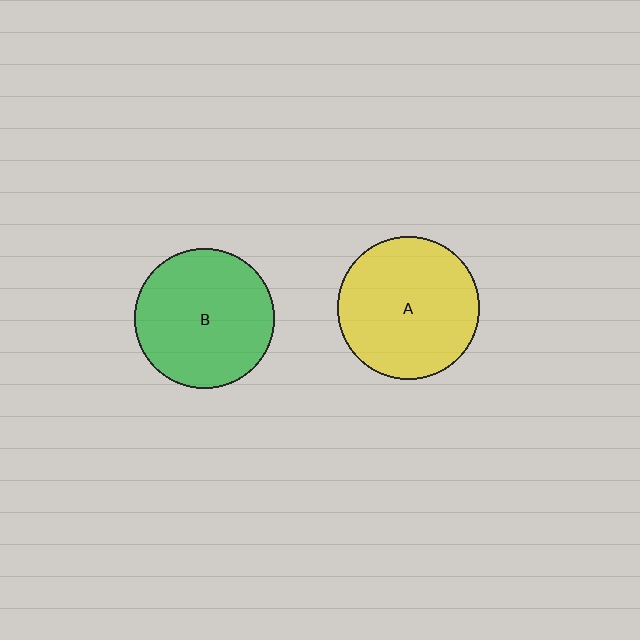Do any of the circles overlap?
No, none of the circles overlap.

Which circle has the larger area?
Circle A (yellow).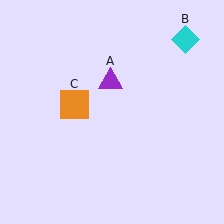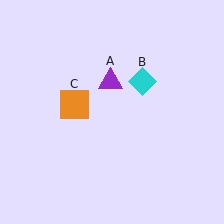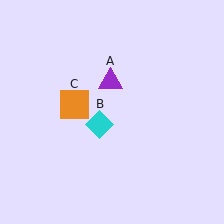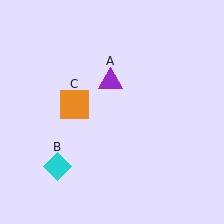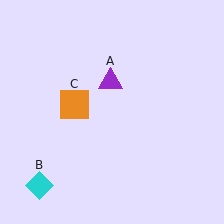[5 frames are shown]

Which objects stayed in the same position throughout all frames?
Purple triangle (object A) and orange square (object C) remained stationary.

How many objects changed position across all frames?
1 object changed position: cyan diamond (object B).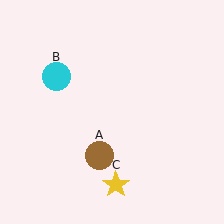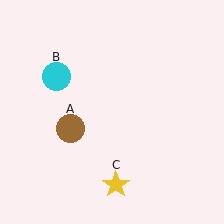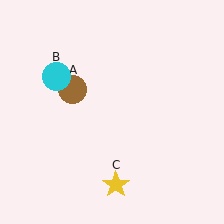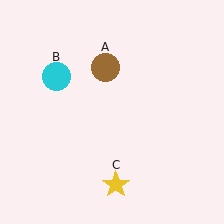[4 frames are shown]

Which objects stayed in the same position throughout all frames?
Cyan circle (object B) and yellow star (object C) remained stationary.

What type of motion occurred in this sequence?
The brown circle (object A) rotated clockwise around the center of the scene.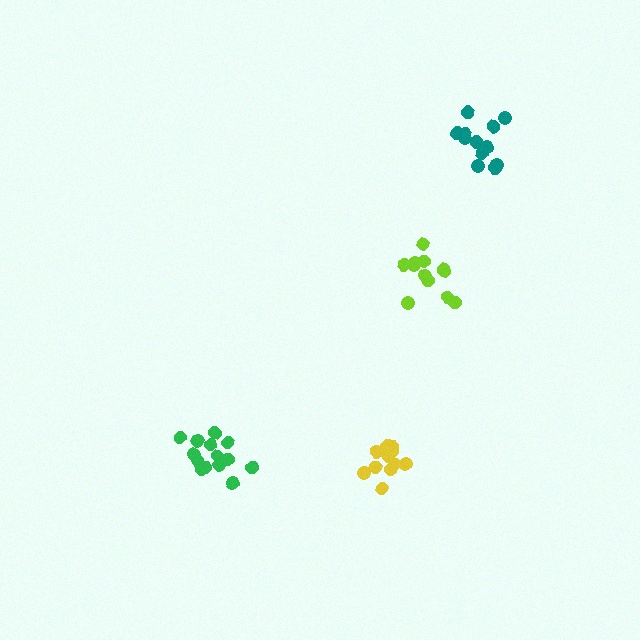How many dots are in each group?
Group 1: 12 dots, Group 2: 12 dots, Group 3: 12 dots, Group 4: 14 dots (50 total).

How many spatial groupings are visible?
There are 4 spatial groupings.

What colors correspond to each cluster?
The clusters are colored: lime, yellow, teal, green.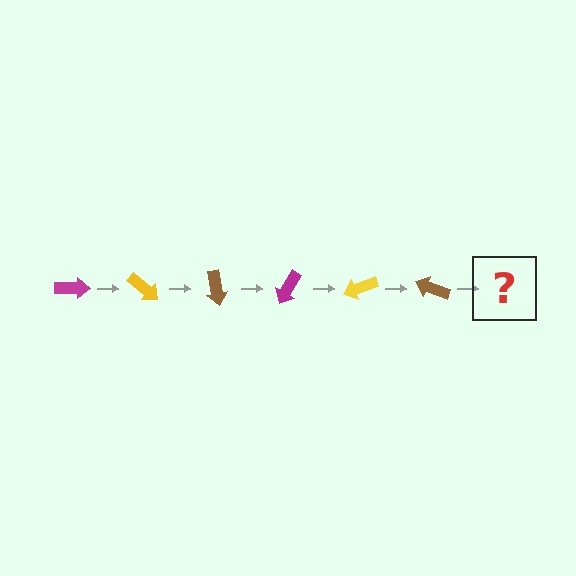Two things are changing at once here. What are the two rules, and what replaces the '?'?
The two rules are that it rotates 40 degrees each step and the color cycles through magenta, yellow, and brown. The '?' should be a magenta arrow, rotated 240 degrees from the start.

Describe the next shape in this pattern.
It should be a magenta arrow, rotated 240 degrees from the start.